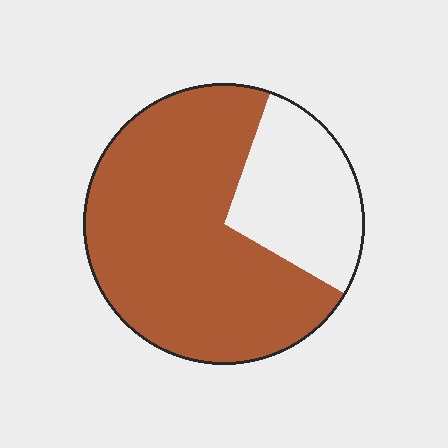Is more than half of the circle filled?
Yes.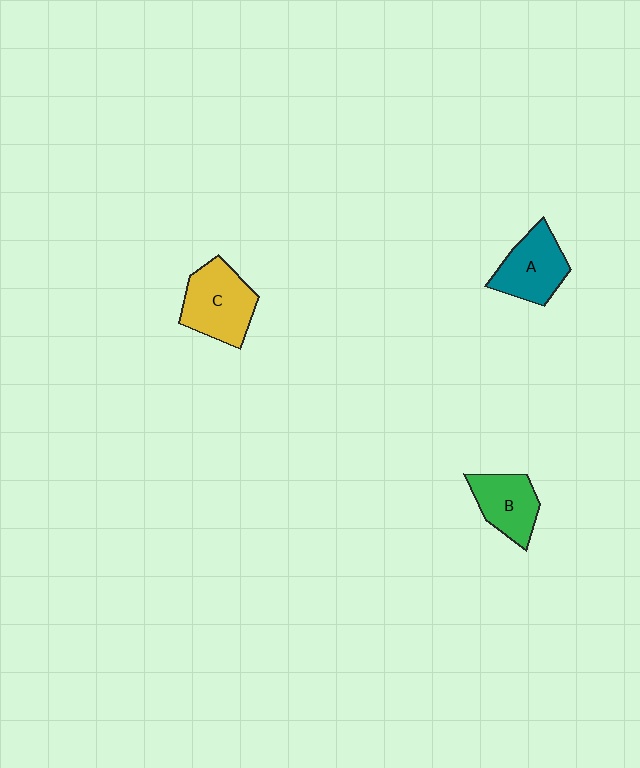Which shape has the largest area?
Shape C (yellow).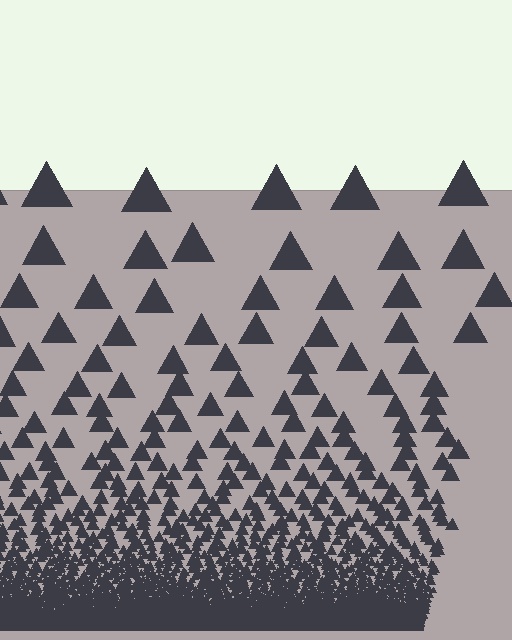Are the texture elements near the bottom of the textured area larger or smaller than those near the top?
Smaller. The gradient is inverted — elements near the bottom are smaller and denser.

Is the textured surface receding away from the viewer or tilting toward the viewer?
The surface appears to tilt toward the viewer. Texture elements get larger and sparser toward the top.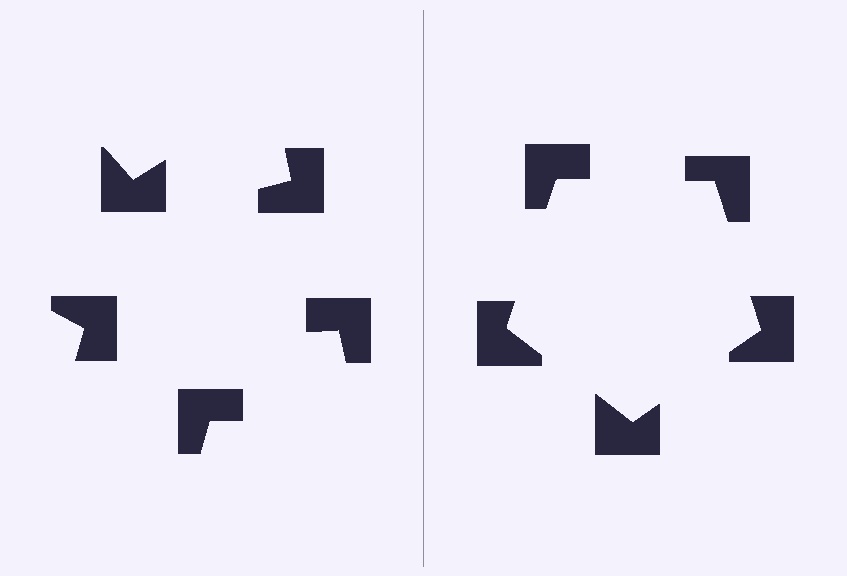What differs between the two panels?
The notched squares are positioned identically on both sides; only the wedge orientations differ. On the right they align to a pentagon; on the left they are misaligned.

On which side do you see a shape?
An illusory pentagon appears on the right side. On the left side the wedge cuts are rotated, so no coherent shape forms.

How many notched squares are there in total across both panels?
10 — 5 on each side.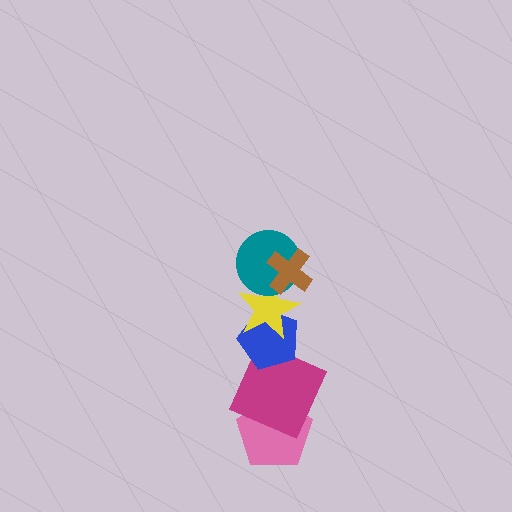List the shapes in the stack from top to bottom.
From top to bottom: the brown cross, the teal circle, the yellow star, the blue pentagon, the magenta square, the pink pentagon.